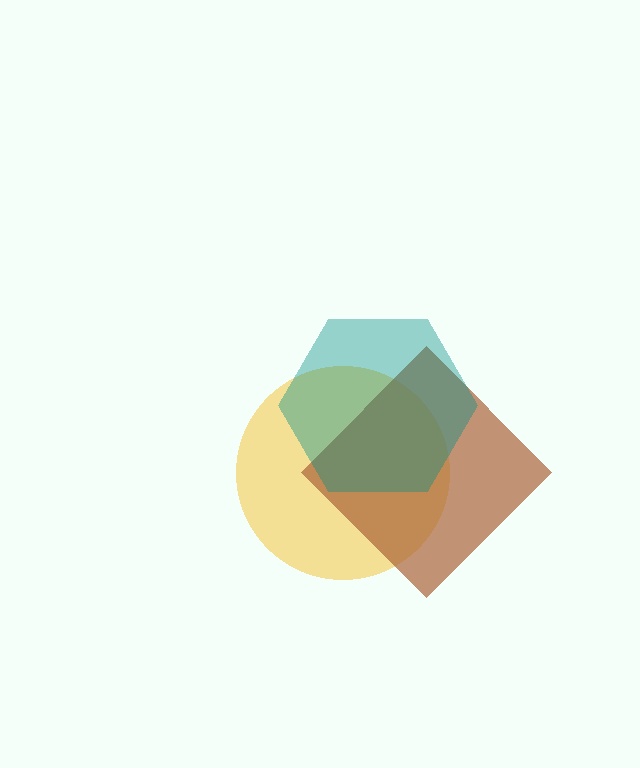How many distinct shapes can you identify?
There are 3 distinct shapes: a yellow circle, a brown diamond, a teal hexagon.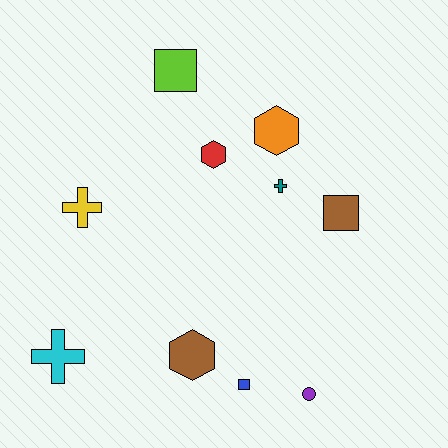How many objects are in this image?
There are 10 objects.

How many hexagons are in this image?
There are 3 hexagons.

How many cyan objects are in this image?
There is 1 cyan object.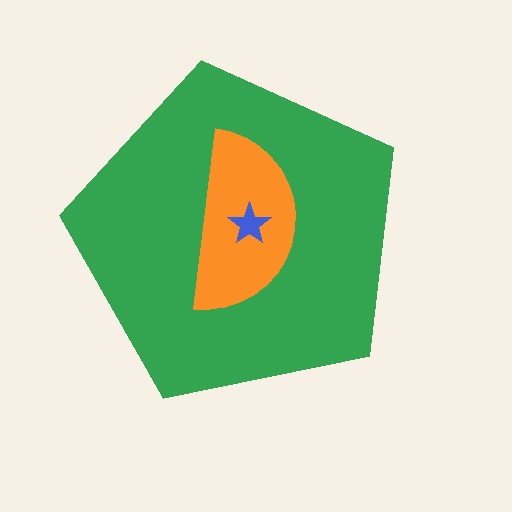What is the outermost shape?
The green pentagon.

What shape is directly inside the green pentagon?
The orange semicircle.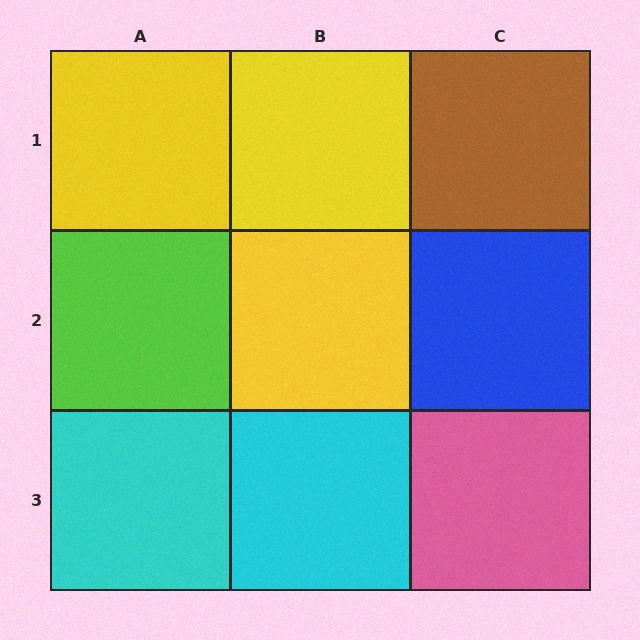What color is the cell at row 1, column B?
Yellow.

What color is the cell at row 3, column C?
Pink.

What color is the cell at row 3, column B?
Cyan.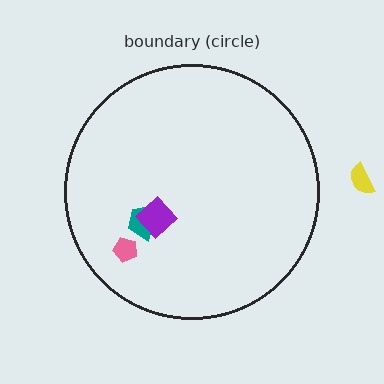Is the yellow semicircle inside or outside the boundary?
Outside.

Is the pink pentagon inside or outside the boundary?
Inside.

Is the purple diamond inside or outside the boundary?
Inside.